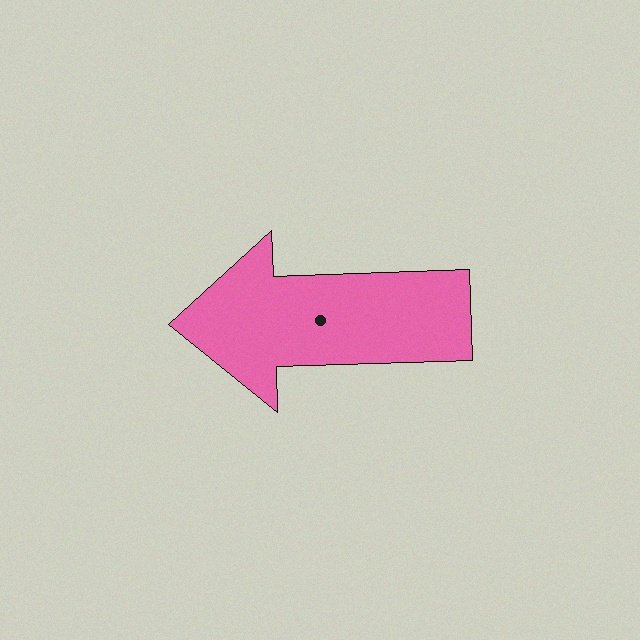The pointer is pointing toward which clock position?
Roughly 9 o'clock.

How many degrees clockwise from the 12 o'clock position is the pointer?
Approximately 268 degrees.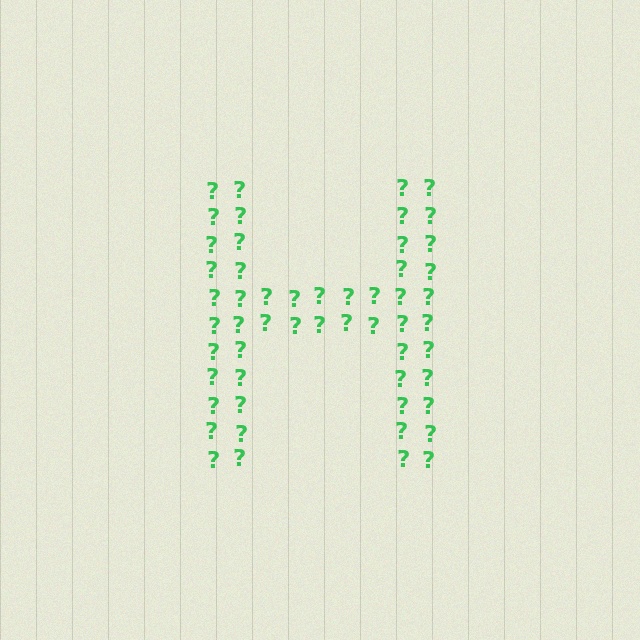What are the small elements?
The small elements are question marks.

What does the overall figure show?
The overall figure shows the letter H.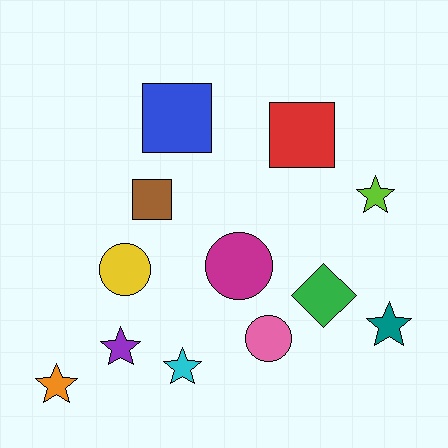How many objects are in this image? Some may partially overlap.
There are 12 objects.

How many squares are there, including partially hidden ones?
There are 3 squares.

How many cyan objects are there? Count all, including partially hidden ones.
There is 1 cyan object.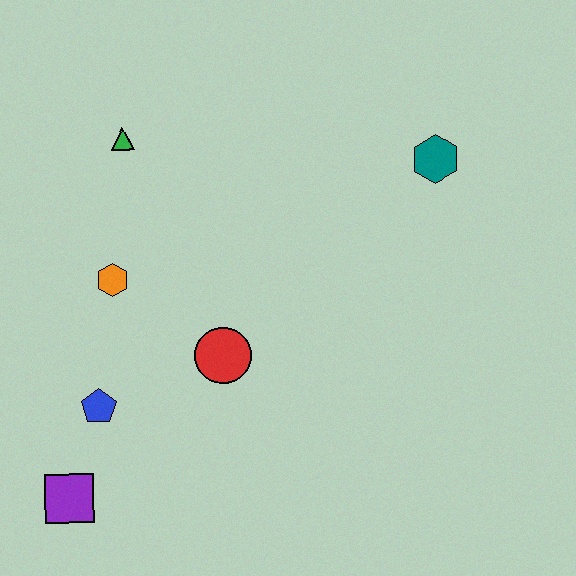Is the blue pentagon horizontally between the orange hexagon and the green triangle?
No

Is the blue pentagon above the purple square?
Yes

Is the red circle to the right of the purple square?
Yes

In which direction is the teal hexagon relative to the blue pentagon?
The teal hexagon is to the right of the blue pentagon.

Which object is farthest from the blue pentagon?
The teal hexagon is farthest from the blue pentagon.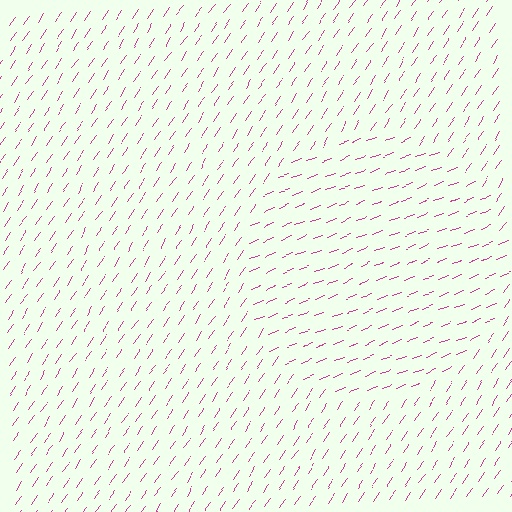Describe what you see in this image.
The image is filled with small magenta line segments. A circle region in the image has lines oriented differently from the surrounding lines, creating a visible texture boundary.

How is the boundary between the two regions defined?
The boundary is defined purely by a change in line orientation (approximately 35 degrees difference). All lines are the same color and thickness.